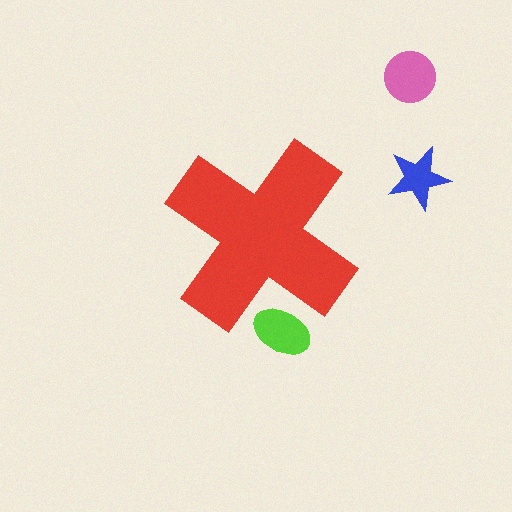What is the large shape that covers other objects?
A red cross.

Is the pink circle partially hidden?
No, the pink circle is fully visible.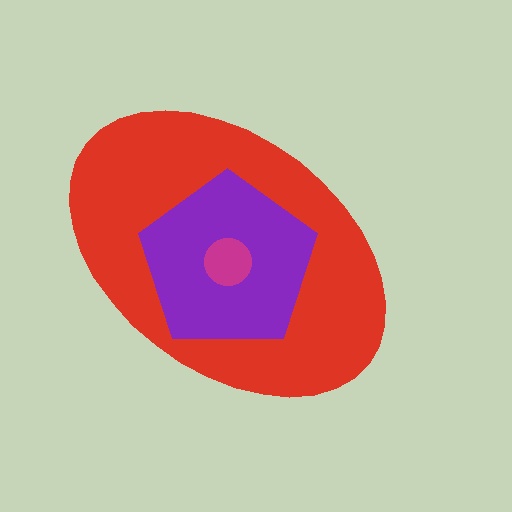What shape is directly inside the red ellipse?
The purple pentagon.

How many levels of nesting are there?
3.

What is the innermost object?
The magenta circle.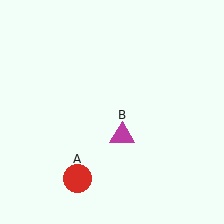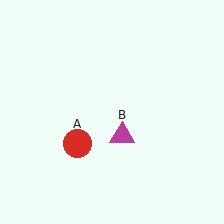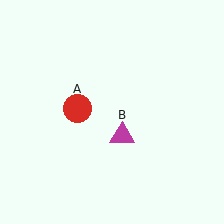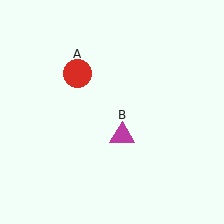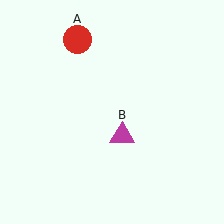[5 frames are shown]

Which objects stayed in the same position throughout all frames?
Magenta triangle (object B) remained stationary.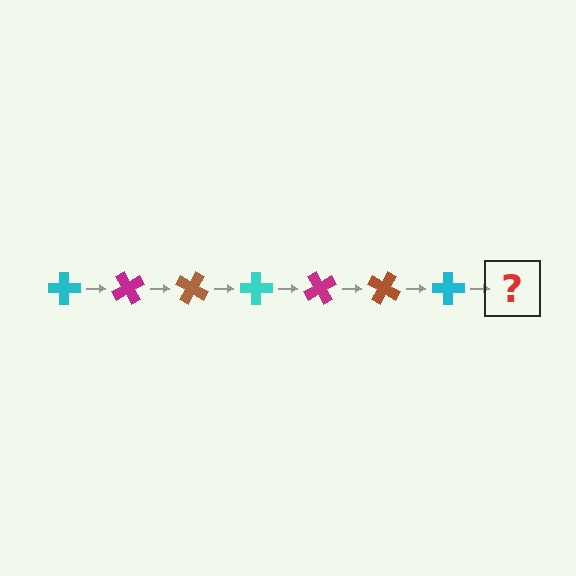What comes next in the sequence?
The next element should be a magenta cross, rotated 420 degrees from the start.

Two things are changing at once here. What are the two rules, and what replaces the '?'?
The two rules are that it rotates 60 degrees each step and the color cycles through cyan, magenta, and brown. The '?' should be a magenta cross, rotated 420 degrees from the start.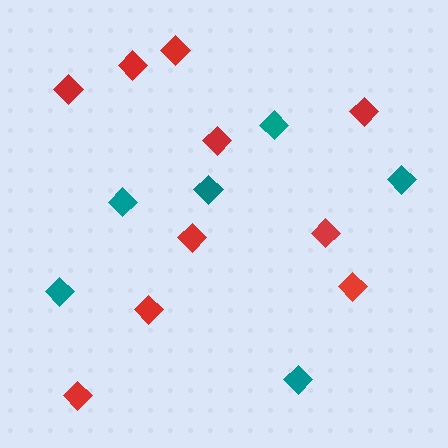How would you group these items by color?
There are 2 groups: one group of red diamonds (10) and one group of teal diamonds (6).